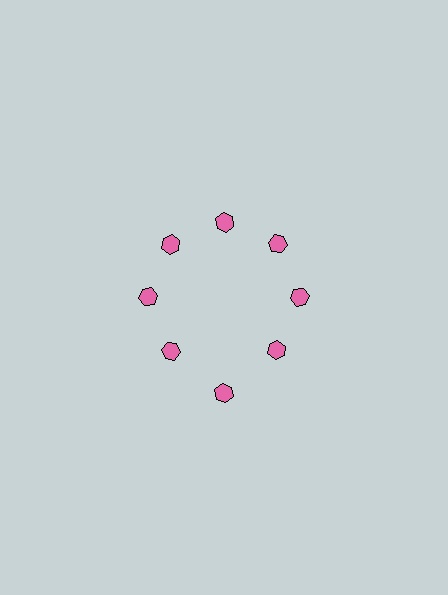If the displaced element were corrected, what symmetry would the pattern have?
It would have 8-fold rotational symmetry — the pattern would map onto itself every 45 degrees.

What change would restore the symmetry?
The symmetry would be restored by moving it inward, back onto the ring so that all 8 hexagons sit at equal angles and equal distance from the center.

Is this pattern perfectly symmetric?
No. The 8 pink hexagons are arranged in a ring, but one element near the 6 o'clock position is pushed outward from the center, breaking the 8-fold rotational symmetry.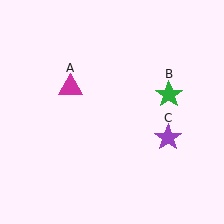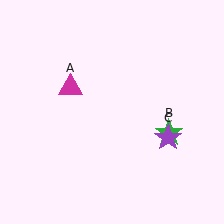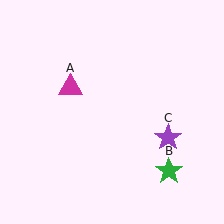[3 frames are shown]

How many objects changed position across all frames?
1 object changed position: green star (object B).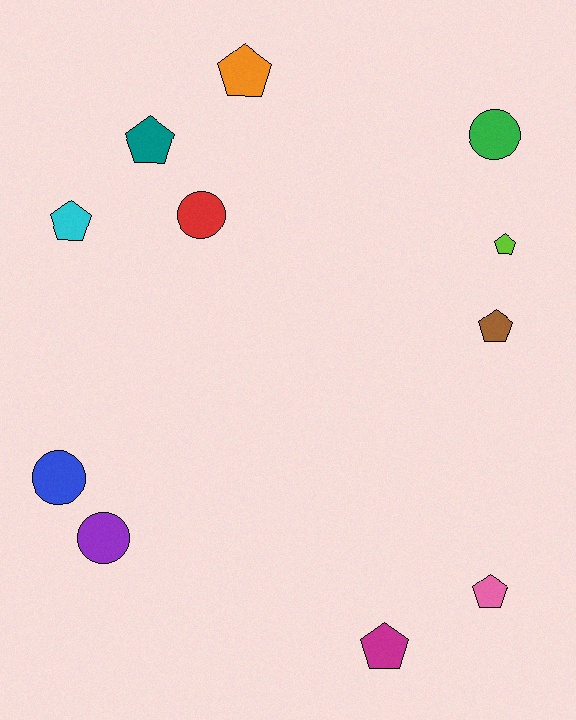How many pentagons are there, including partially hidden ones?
There are 7 pentagons.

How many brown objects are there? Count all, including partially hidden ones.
There is 1 brown object.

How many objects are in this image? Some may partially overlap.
There are 11 objects.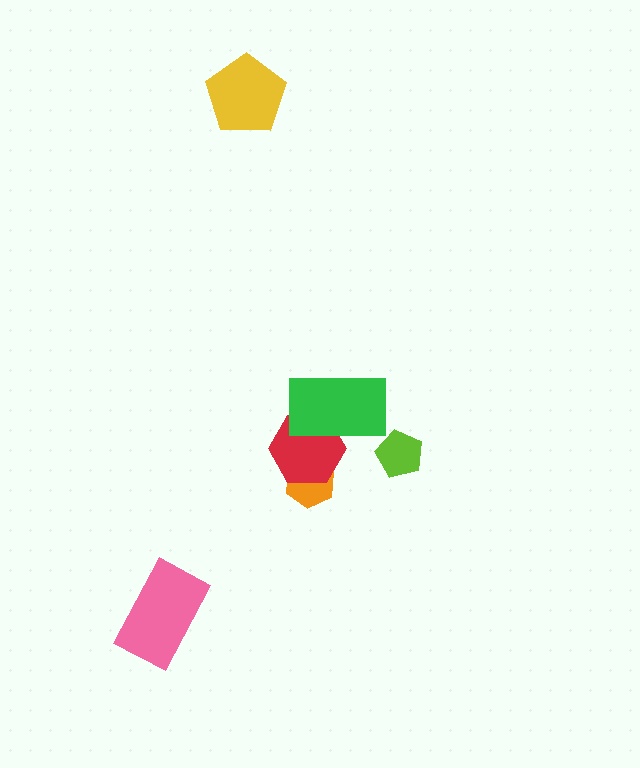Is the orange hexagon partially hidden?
Yes, it is partially covered by another shape.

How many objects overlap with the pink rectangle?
0 objects overlap with the pink rectangle.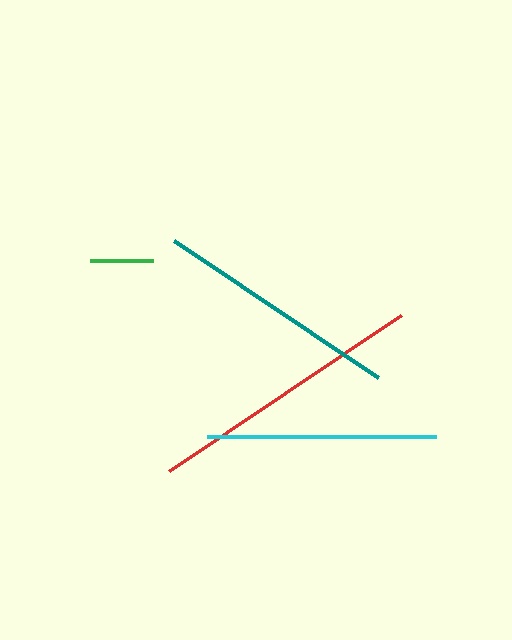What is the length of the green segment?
The green segment is approximately 63 pixels long.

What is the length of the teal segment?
The teal segment is approximately 246 pixels long.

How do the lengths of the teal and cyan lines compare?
The teal and cyan lines are approximately the same length.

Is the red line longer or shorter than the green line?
The red line is longer than the green line.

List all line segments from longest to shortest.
From longest to shortest: red, teal, cyan, green.